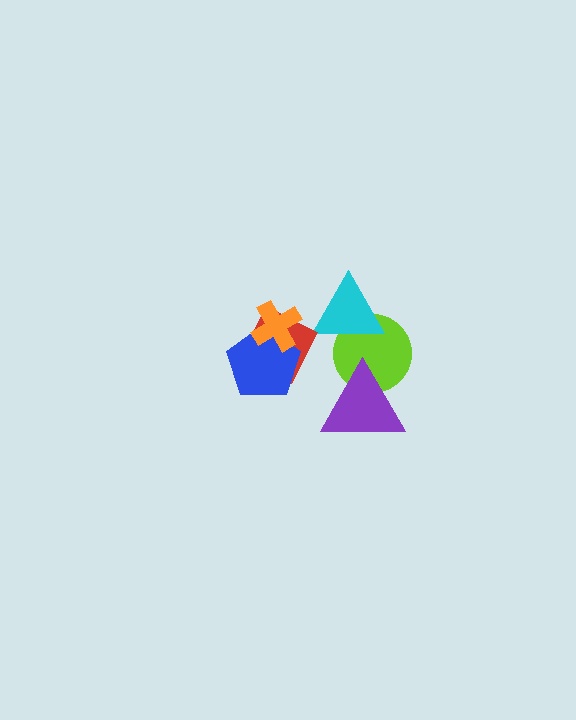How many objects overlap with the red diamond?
2 objects overlap with the red diamond.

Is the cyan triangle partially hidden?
No, no other shape covers it.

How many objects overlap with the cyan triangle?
1 object overlaps with the cyan triangle.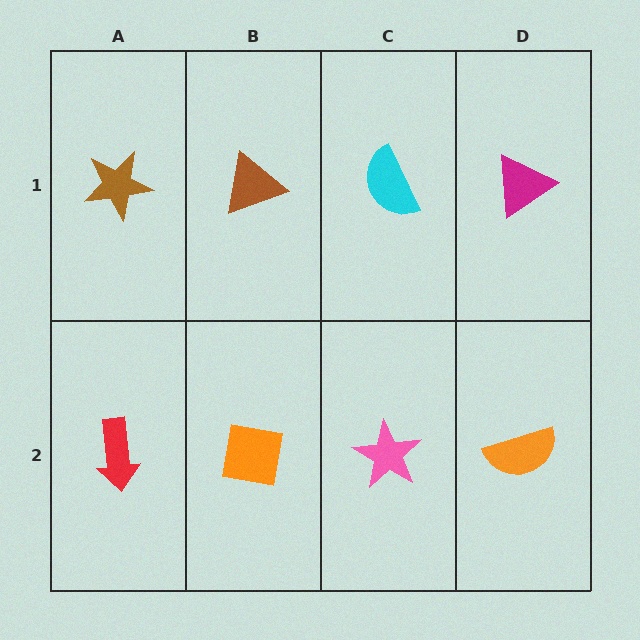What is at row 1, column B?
A brown triangle.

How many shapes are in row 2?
4 shapes.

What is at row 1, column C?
A cyan semicircle.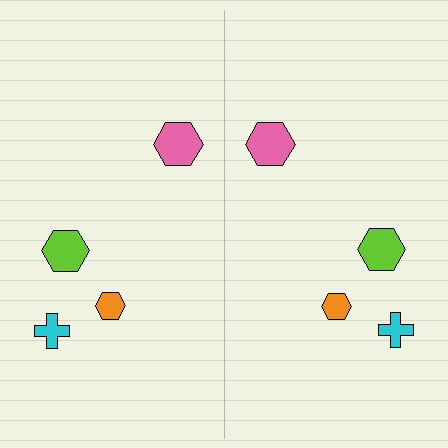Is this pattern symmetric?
Yes, this pattern has bilateral (reflection) symmetry.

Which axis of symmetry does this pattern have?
The pattern has a vertical axis of symmetry running through the center of the image.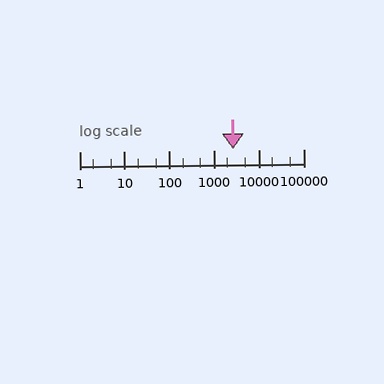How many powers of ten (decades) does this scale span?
The scale spans 5 decades, from 1 to 100000.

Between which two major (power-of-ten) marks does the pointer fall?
The pointer is between 1000 and 10000.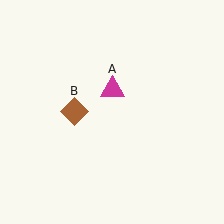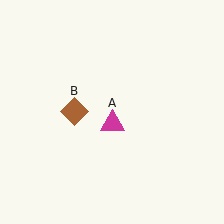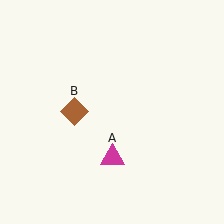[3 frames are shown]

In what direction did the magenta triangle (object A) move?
The magenta triangle (object A) moved down.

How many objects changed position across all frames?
1 object changed position: magenta triangle (object A).